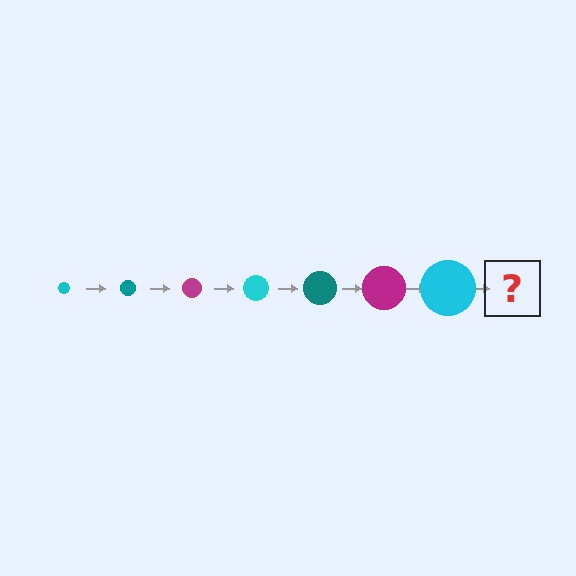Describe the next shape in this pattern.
It should be a teal circle, larger than the previous one.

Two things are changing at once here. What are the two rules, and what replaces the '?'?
The two rules are that the circle grows larger each step and the color cycles through cyan, teal, and magenta. The '?' should be a teal circle, larger than the previous one.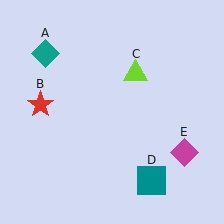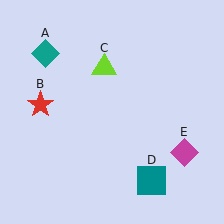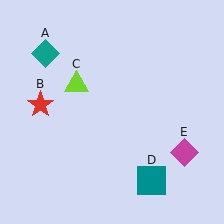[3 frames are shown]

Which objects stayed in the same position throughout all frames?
Teal diamond (object A) and red star (object B) and teal square (object D) and magenta diamond (object E) remained stationary.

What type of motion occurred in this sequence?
The lime triangle (object C) rotated counterclockwise around the center of the scene.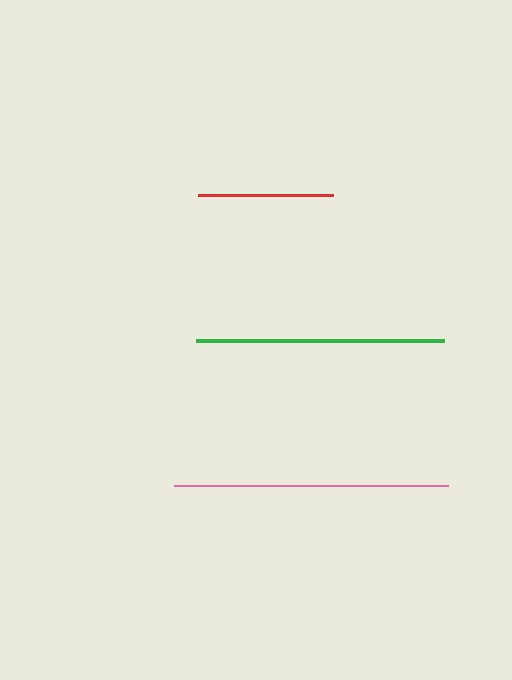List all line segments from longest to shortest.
From longest to shortest: pink, green, red.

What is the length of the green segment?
The green segment is approximately 248 pixels long.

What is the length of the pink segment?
The pink segment is approximately 274 pixels long.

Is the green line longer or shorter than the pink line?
The pink line is longer than the green line.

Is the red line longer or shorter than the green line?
The green line is longer than the red line.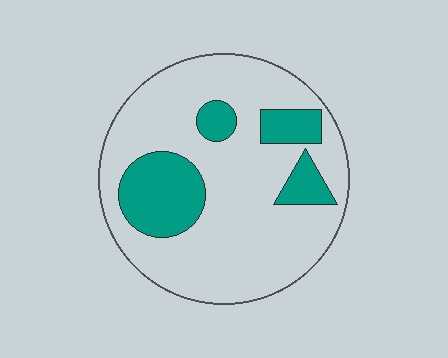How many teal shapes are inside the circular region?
4.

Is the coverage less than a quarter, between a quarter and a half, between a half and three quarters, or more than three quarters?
Less than a quarter.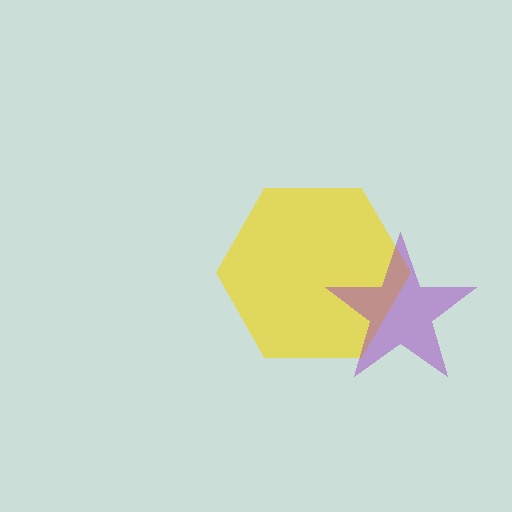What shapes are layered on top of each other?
The layered shapes are: a yellow hexagon, a purple star.